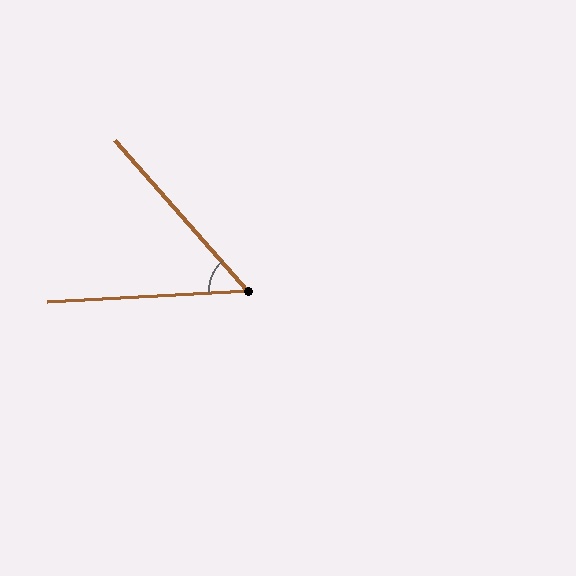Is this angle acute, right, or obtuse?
It is acute.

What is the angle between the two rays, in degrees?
Approximately 52 degrees.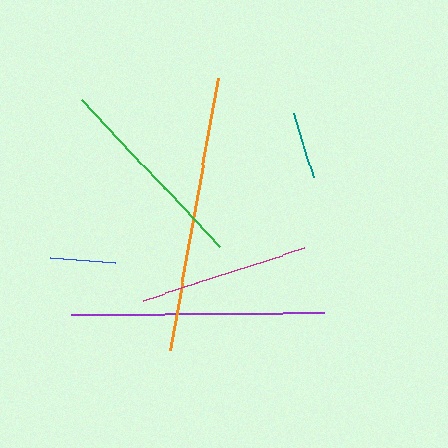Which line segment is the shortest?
The blue line is the shortest at approximately 65 pixels.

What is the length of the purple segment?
The purple segment is approximately 253 pixels long.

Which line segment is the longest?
The orange line is the longest at approximately 277 pixels.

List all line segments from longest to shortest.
From longest to shortest: orange, purple, green, magenta, teal, blue.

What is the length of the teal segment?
The teal segment is approximately 67 pixels long.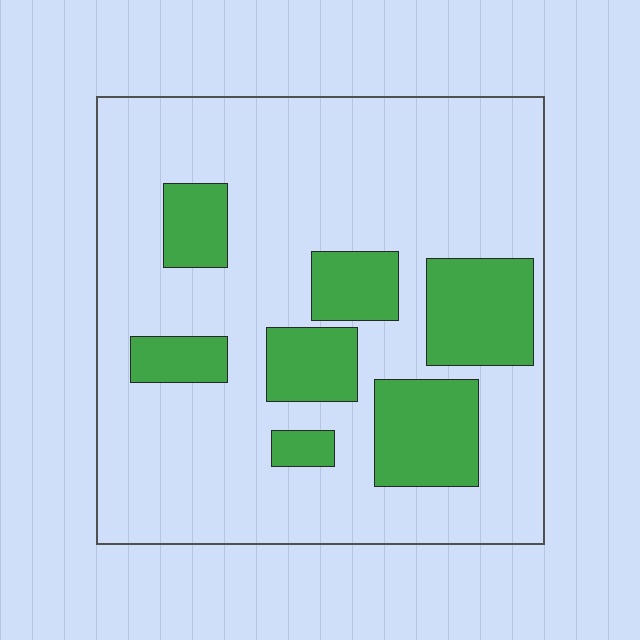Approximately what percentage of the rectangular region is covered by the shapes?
Approximately 25%.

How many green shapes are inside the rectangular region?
7.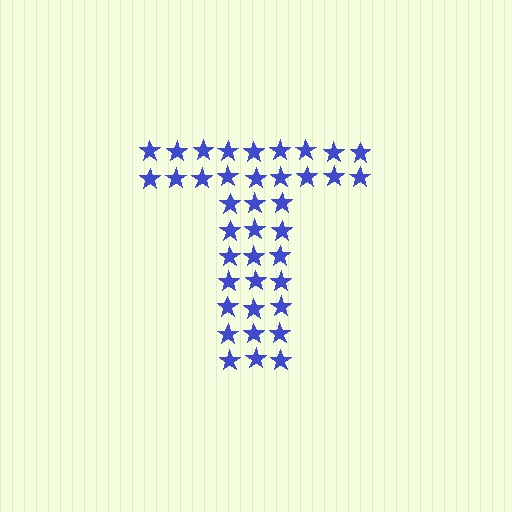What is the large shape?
The large shape is the letter T.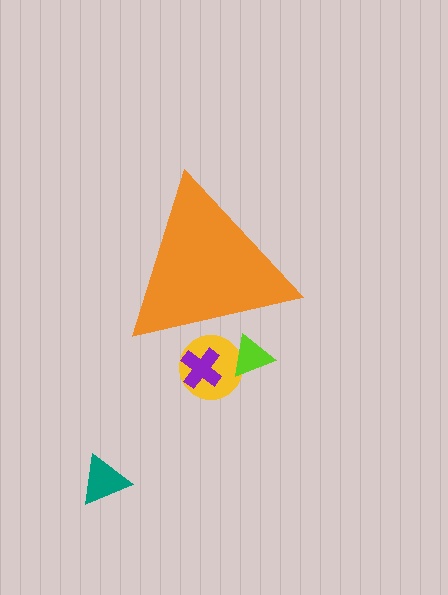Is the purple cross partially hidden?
Yes, the purple cross is partially hidden behind the orange triangle.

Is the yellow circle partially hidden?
Yes, the yellow circle is partially hidden behind the orange triangle.